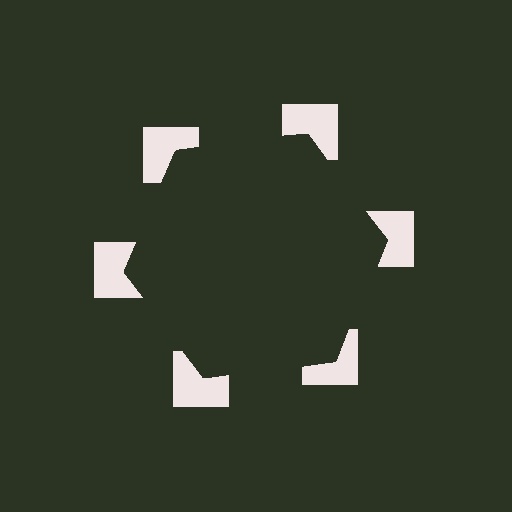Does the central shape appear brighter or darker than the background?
It typically appears slightly darker than the background, even though no actual brightness change is drawn.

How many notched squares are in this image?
There are 6 — one at each vertex of the illusory hexagon.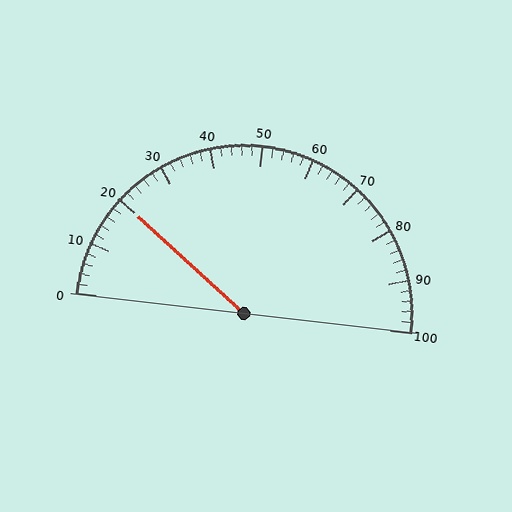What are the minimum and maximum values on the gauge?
The gauge ranges from 0 to 100.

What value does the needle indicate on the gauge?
The needle indicates approximately 20.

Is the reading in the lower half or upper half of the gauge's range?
The reading is in the lower half of the range (0 to 100).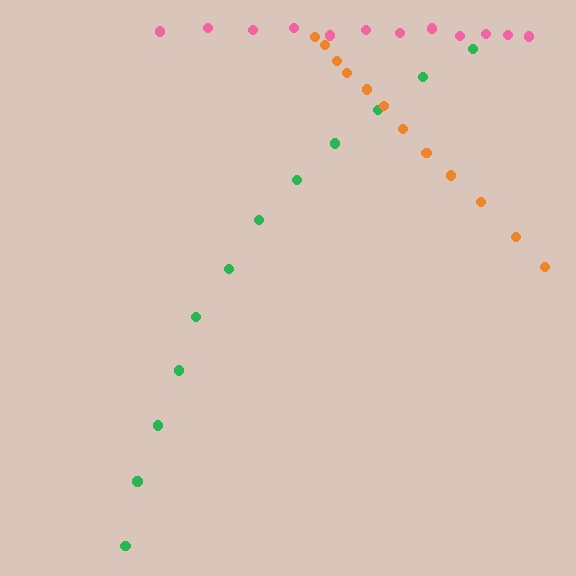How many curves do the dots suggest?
There are 3 distinct paths.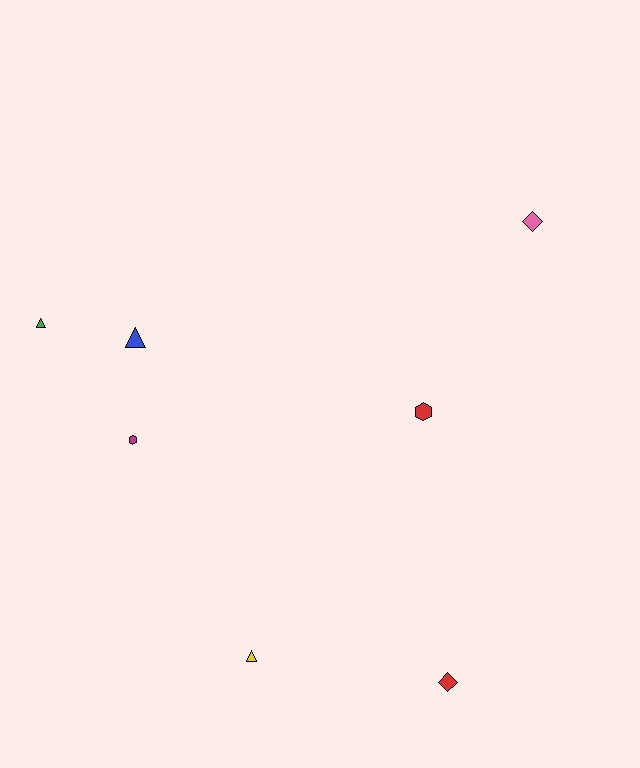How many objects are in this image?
There are 7 objects.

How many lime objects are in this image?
There are no lime objects.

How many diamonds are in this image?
There are 2 diamonds.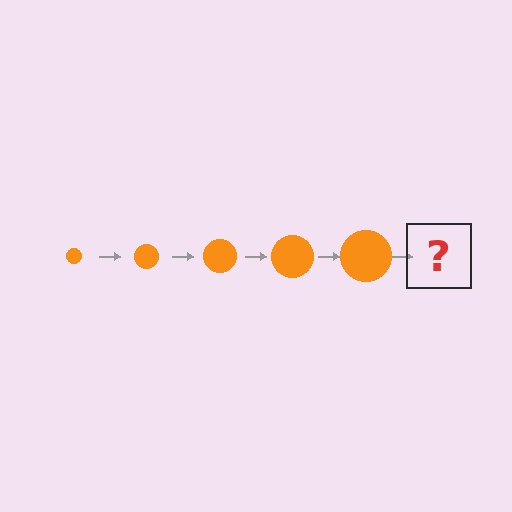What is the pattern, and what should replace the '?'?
The pattern is that the circle gets progressively larger each step. The '?' should be an orange circle, larger than the previous one.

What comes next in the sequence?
The next element should be an orange circle, larger than the previous one.